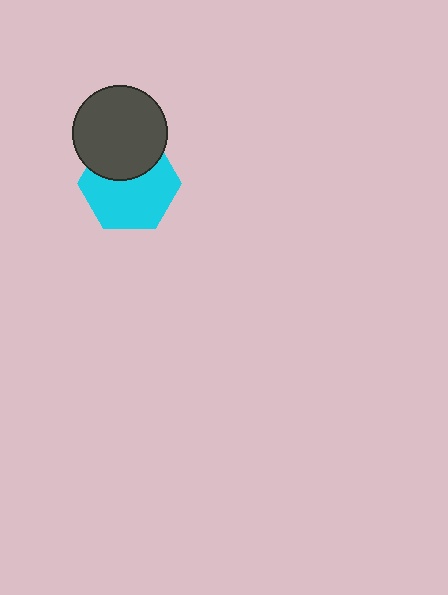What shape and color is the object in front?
The object in front is a dark gray circle.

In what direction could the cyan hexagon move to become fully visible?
The cyan hexagon could move down. That would shift it out from behind the dark gray circle entirely.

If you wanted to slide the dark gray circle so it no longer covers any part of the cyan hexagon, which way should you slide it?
Slide it up — that is the most direct way to separate the two shapes.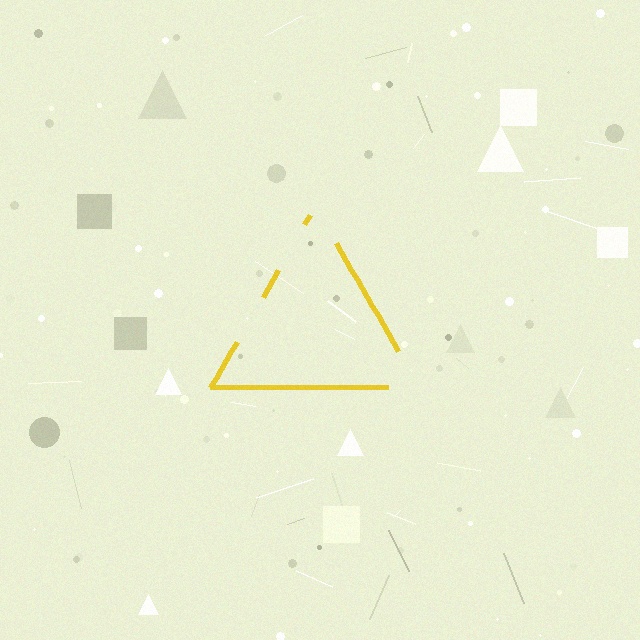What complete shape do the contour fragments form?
The contour fragments form a triangle.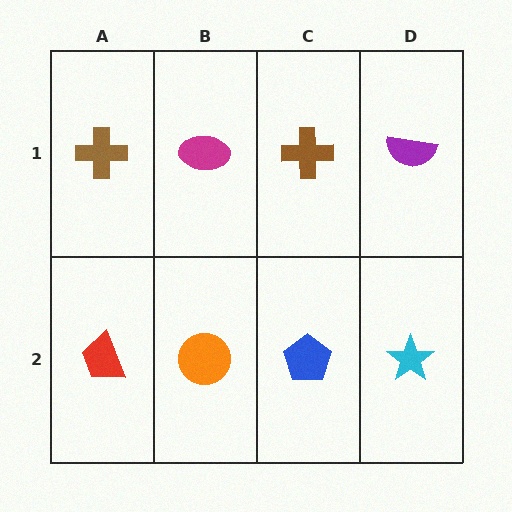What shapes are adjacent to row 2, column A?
A brown cross (row 1, column A), an orange circle (row 2, column B).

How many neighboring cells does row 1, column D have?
2.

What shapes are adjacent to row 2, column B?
A magenta ellipse (row 1, column B), a red trapezoid (row 2, column A), a blue pentagon (row 2, column C).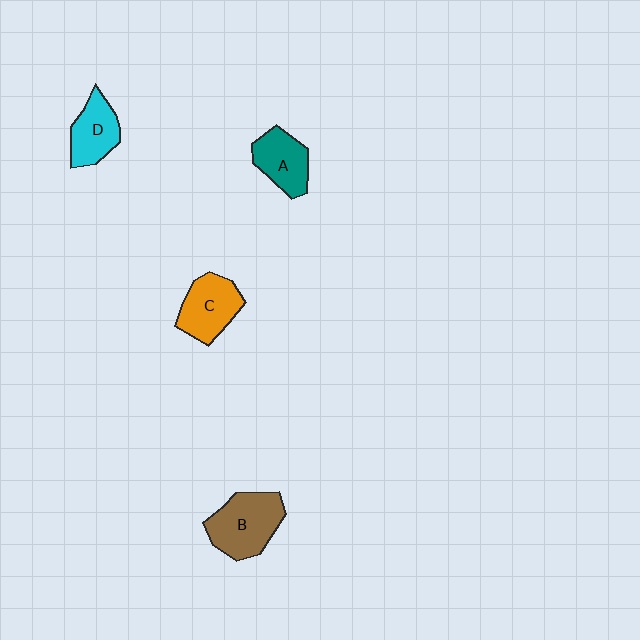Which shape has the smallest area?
Shape D (cyan).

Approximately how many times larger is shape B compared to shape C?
Approximately 1.2 times.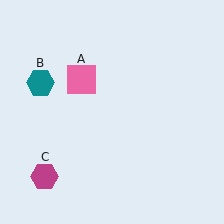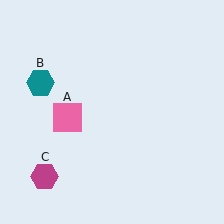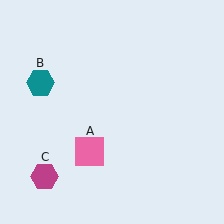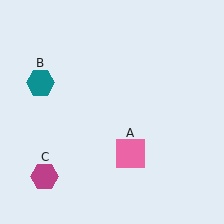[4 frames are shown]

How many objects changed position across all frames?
1 object changed position: pink square (object A).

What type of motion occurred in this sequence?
The pink square (object A) rotated counterclockwise around the center of the scene.